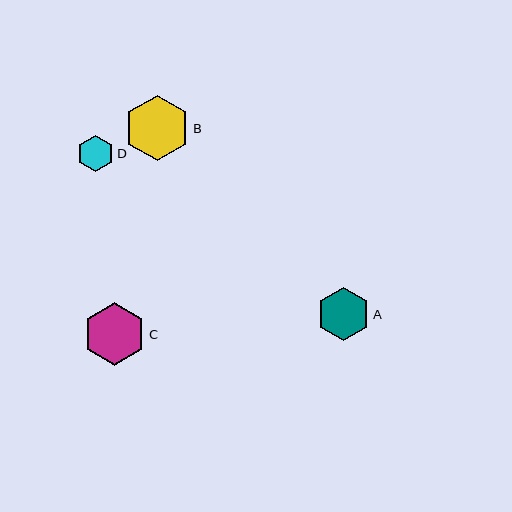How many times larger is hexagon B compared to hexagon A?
Hexagon B is approximately 1.2 times the size of hexagon A.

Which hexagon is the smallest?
Hexagon D is the smallest with a size of approximately 36 pixels.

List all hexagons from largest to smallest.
From largest to smallest: B, C, A, D.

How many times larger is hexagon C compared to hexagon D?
Hexagon C is approximately 1.7 times the size of hexagon D.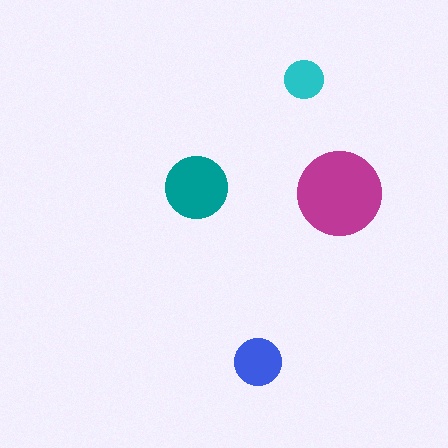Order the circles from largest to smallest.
the magenta one, the teal one, the blue one, the cyan one.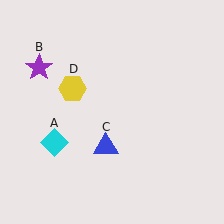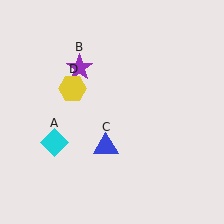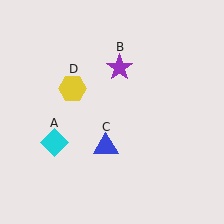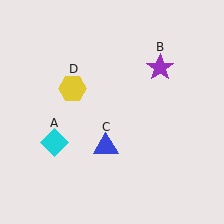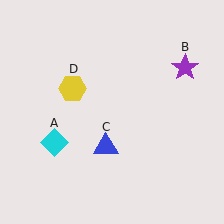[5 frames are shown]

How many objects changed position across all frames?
1 object changed position: purple star (object B).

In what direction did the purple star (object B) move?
The purple star (object B) moved right.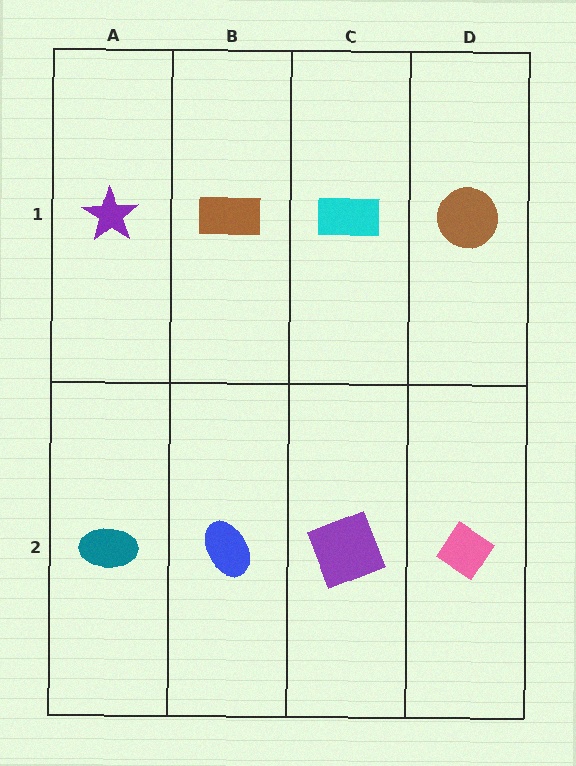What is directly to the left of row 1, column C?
A brown rectangle.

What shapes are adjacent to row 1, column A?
A teal ellipse (row 2, column A), a brown rectangle (row 1, column B).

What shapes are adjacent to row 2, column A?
A purple star (row 1, column A), a blue ellipse (row 2, column B).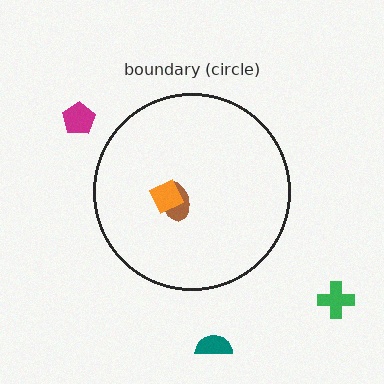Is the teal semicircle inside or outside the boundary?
Outside.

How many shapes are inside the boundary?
2 inside, 3 outside.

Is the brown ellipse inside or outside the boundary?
Inside.